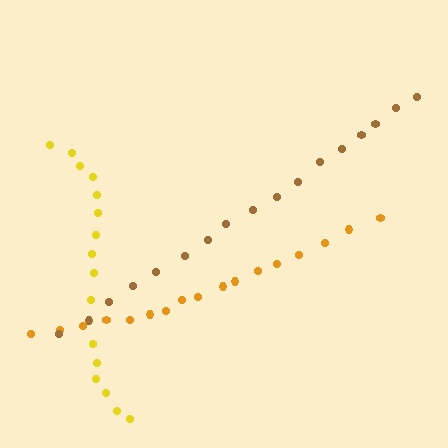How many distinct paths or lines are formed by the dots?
There are 3 distinct paths.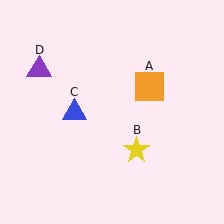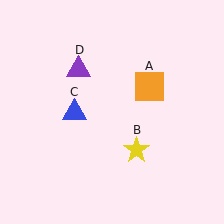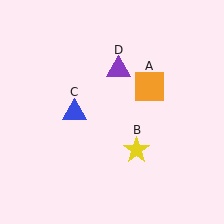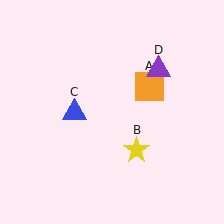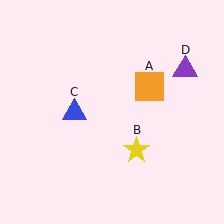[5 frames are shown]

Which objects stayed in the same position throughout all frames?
Orange square (object A) and yellow star (object B) and blue triangle (object C) remained stationary.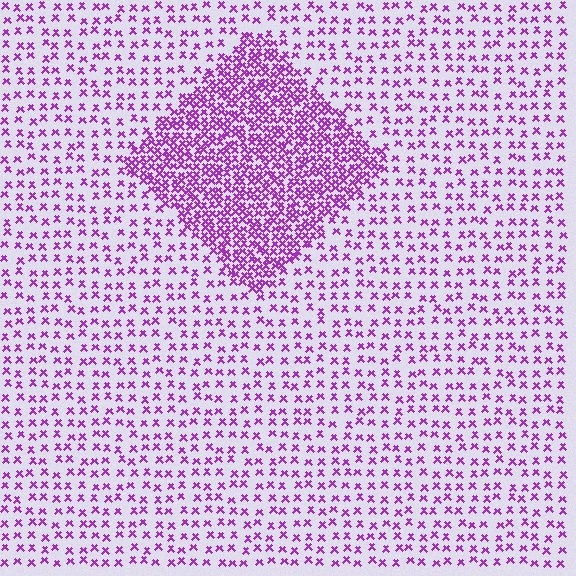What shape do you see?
I see a diamond.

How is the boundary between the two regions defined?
The boundary is defined by a change in element density (approximately 2.7x ratio). All elements are the same color, size, and shape.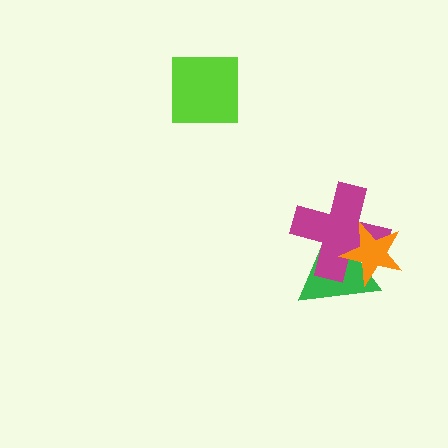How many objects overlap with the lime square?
0 objects overlap with the lime square.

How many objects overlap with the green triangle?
2 objects overlap with the green triangle.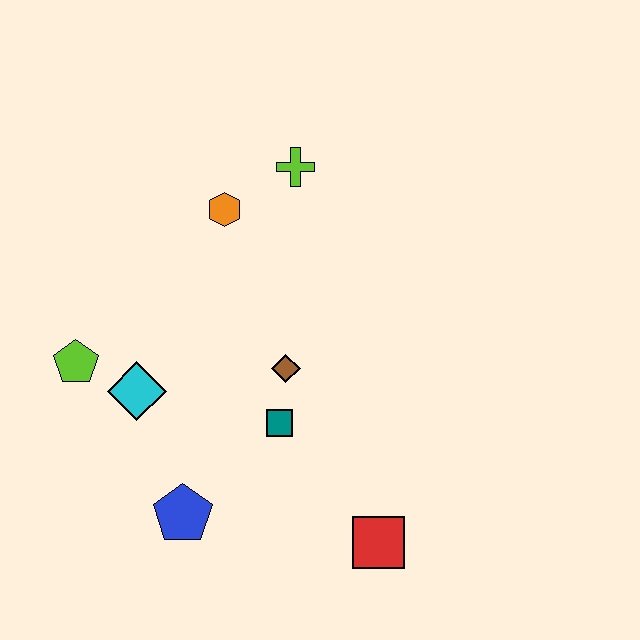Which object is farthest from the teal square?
The lime cross is farthest from the teal square.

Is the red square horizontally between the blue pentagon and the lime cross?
No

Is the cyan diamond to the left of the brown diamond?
Yes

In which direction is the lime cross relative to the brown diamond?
The lime cross is above the brown diamond.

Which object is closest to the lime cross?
The orange hexagon is closest to the lime cross.